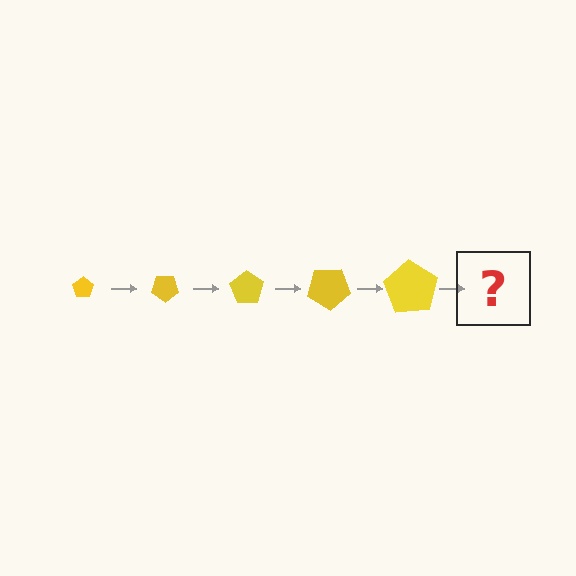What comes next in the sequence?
The next element should be a pentagon, larger than the previous one and rotated 175 degrees from the start.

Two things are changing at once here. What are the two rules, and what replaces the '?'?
The two rules are that the pentagon grows larger each step and it rotates 35 degrees each step. The '?' should be a pentagon, larger than the previous one and rotated 175 degrees from the start.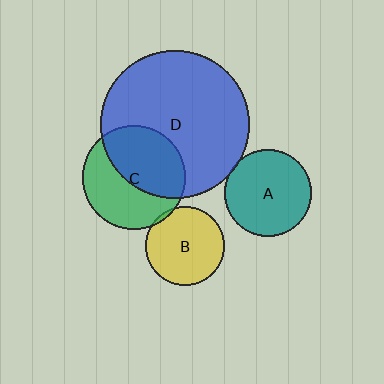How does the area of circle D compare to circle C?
Approximately 2.1 times.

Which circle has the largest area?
Circle D (blue).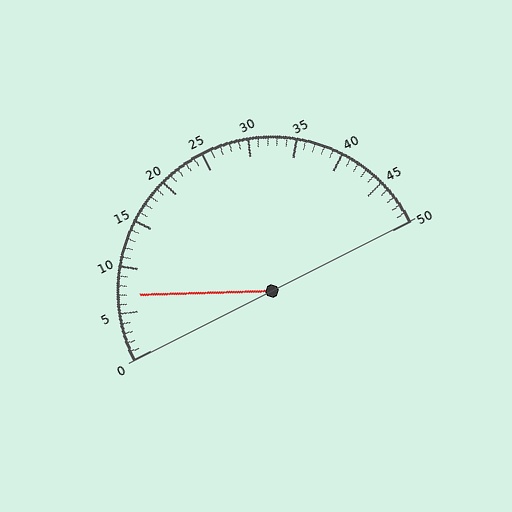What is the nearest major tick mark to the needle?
The nearest major tick mark is 5.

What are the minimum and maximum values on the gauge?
The gauge ranges from 0 to 50.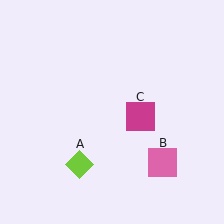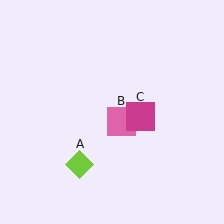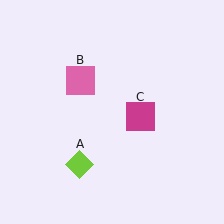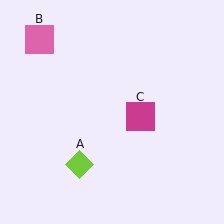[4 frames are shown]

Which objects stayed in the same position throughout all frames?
Lime diamond (object A) and magenta square (object C) remained stationary.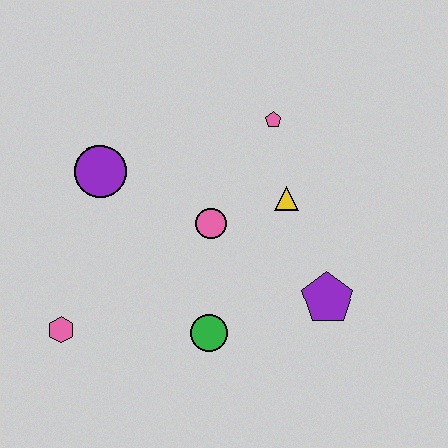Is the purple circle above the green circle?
Yes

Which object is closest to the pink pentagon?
The yellow triangle is closest to the pink pentagon.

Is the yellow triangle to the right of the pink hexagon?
Yes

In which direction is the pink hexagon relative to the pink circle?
The pink hexagon is to the left of the pink circle.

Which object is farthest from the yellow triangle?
The pink hexagon is farthest from the yellow triangle.